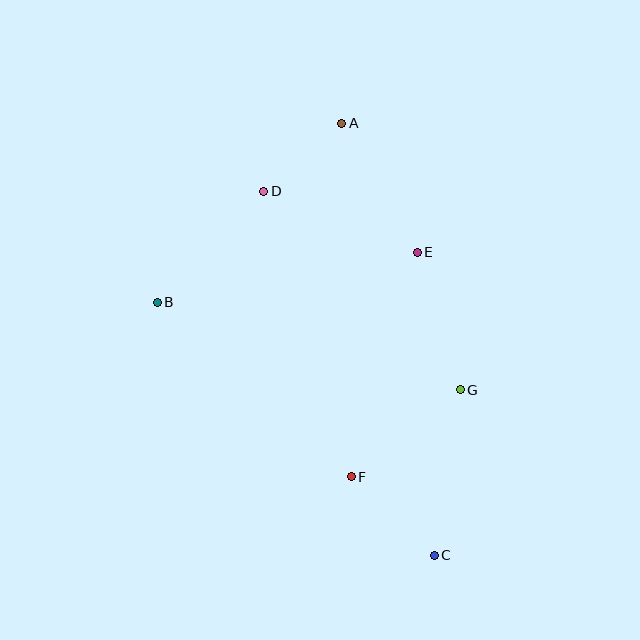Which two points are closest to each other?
Points A and D are closest to each other.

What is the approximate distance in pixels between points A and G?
The distance between A and G is approximately 292 pixels.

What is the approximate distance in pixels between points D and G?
The distance between D and G is approximately 279 pixels.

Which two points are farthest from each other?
Points A and C are farthest from each other.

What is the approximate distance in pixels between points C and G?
The distance between C and G is approximately 167 pixels.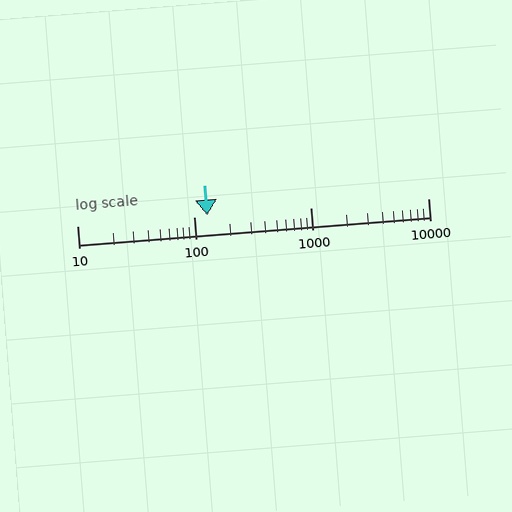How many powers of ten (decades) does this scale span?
The scale spans 3 decades, from 10 to 10000.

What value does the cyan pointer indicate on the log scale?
The pointer indicates approximately 130.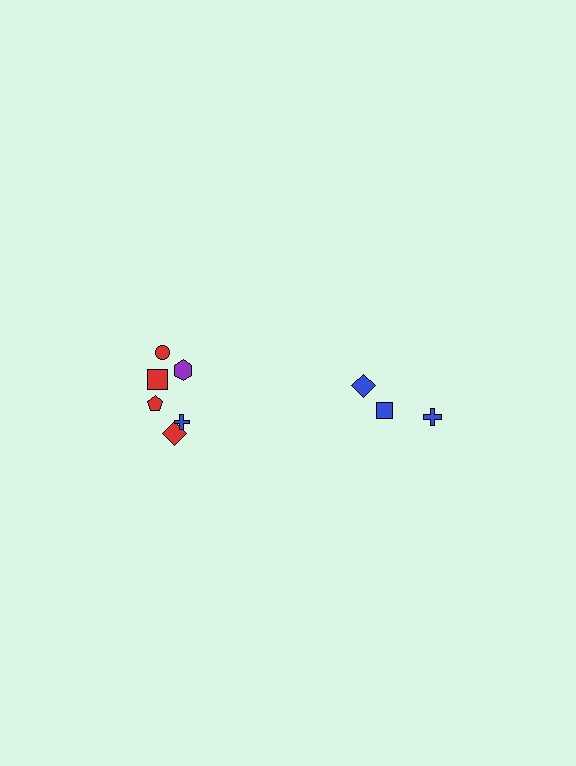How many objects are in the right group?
There are 3 objects.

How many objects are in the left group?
There are 6 objects.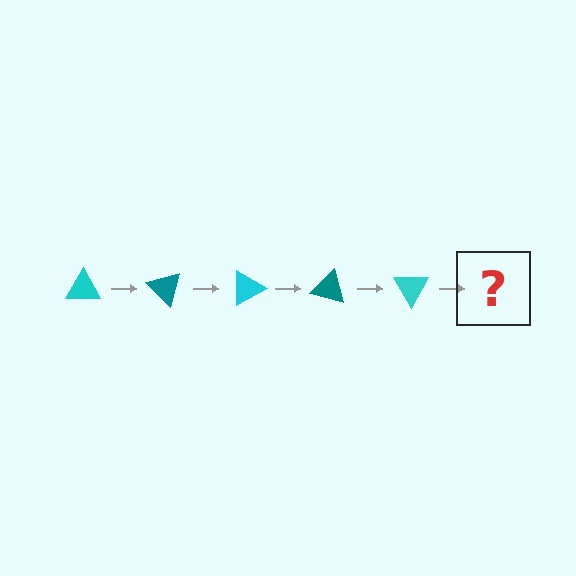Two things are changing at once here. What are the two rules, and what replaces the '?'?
The two rules are that it rotates 45 degrees each step and the color cycles through cyan and teal. The '?' should be a teal triangle, rotated 225 degrees from the start.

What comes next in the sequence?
The next element should be a teal triangle, rotated 225 degrees from the start.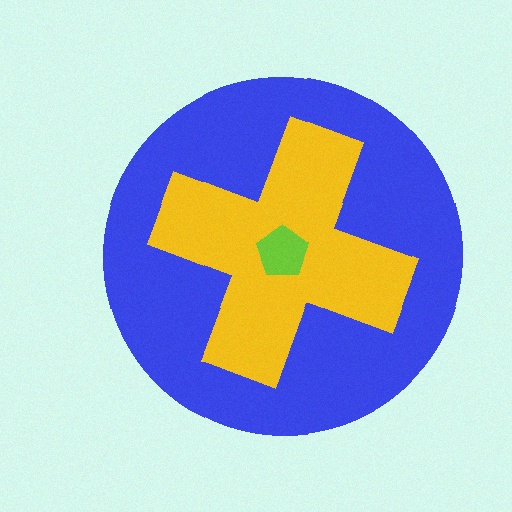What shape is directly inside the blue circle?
The yellow cross.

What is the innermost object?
The lime pentagon.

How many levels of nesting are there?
3.